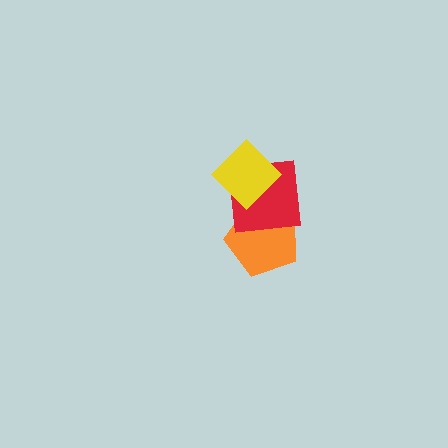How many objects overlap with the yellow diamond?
2 objects overlap with the yellow diamond.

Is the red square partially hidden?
Yes, it is partially covered by another shape.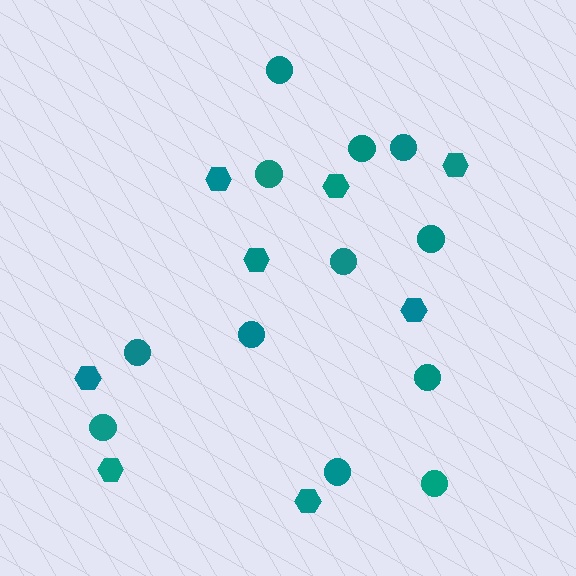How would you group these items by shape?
There are 2 groups: one group of hexagons (8) and one group of circles (12).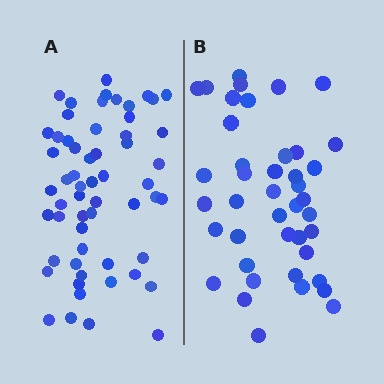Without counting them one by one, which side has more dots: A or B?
Region A (the left region) has more dots.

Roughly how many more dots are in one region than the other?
Region A has approximately 15 more dots than region B.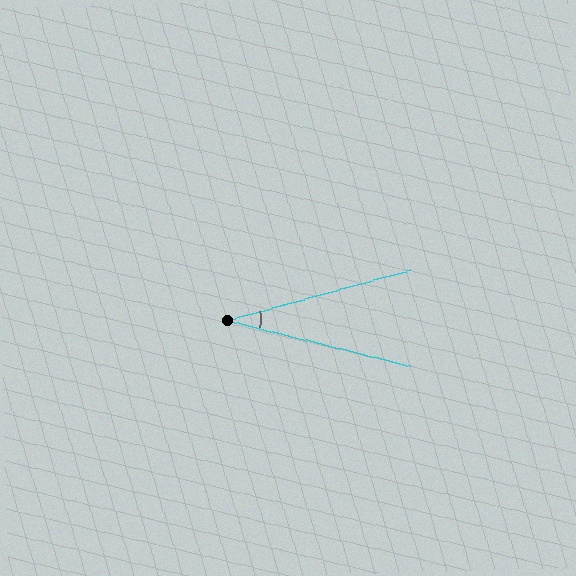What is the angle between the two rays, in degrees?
Approximately 29 degrees.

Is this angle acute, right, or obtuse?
It is acute.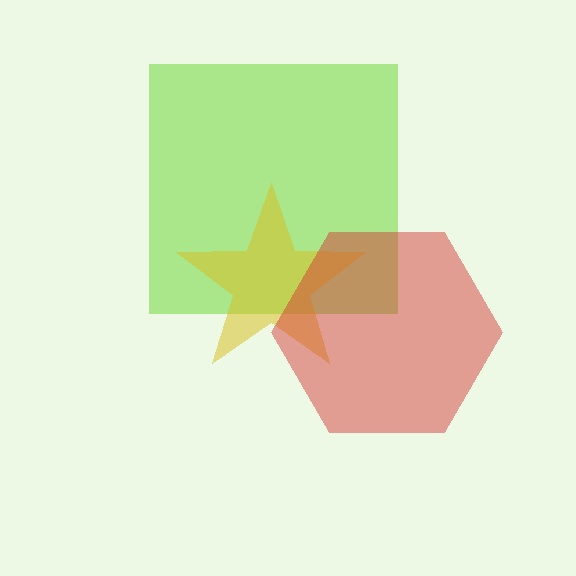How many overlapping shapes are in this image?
There are 3 overlapping shapes in the image.